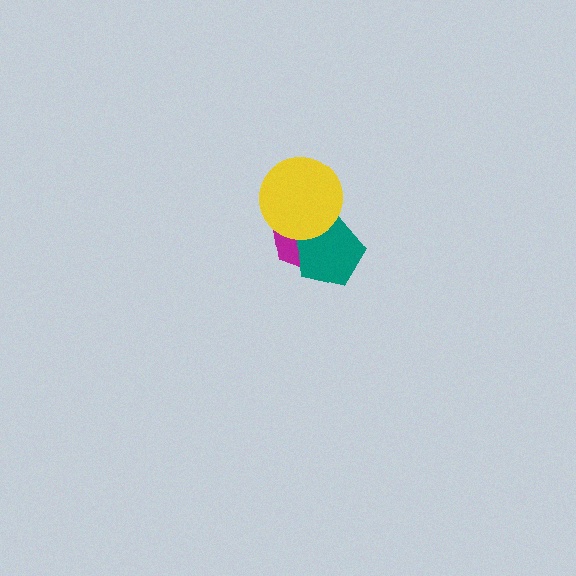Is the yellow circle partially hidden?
No, no other shape covers it.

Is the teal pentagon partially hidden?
Yes, it is partially covered by another shape.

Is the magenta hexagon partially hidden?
Yes, it is partially covered by another shape.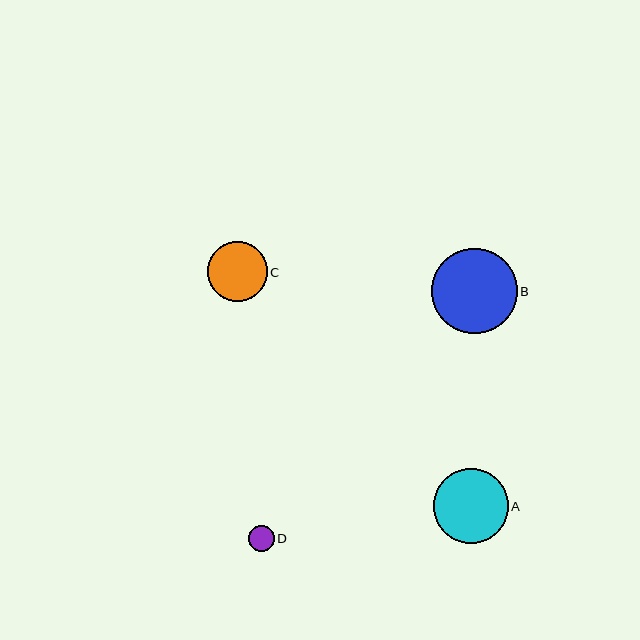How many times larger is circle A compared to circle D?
Circle A is approximately 3.0 times the size of circle D.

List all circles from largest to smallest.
From largest to smallest: B, A, C, D.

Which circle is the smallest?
Circle D is the smallest with a size of approximately 25 pixels.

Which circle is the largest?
Circle B is the largest with a size of approximately 86 pixels.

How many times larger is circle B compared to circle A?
Circle B is approximately 1.1 times the size of circle A.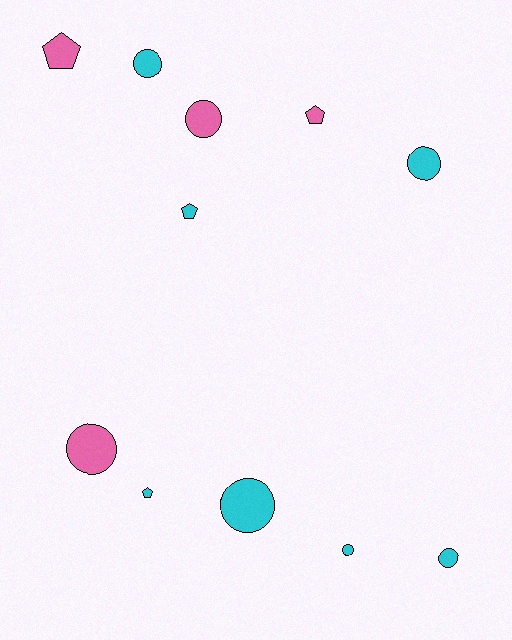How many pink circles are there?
There are 2 pink circles.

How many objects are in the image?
There are 11 objects.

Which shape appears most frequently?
Circle, with 7 objects.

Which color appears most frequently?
Cyan, with 7 objects.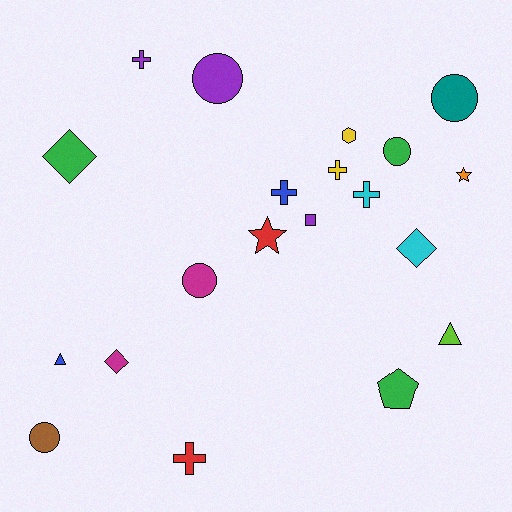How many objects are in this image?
There are 20 objects.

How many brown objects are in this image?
There is 1 brown object.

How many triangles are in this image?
There are 2 triangles.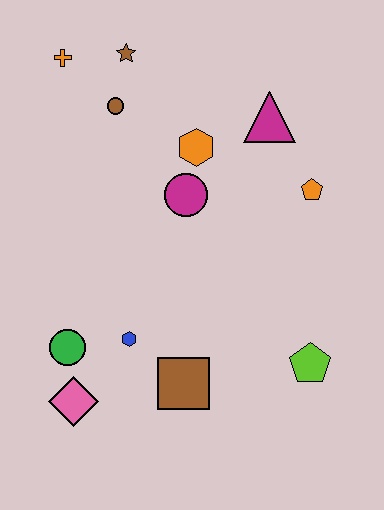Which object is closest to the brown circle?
The brown star is closest to the brown circle.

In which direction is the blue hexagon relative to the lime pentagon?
The blue hexagon is to the left of the lime pentagon.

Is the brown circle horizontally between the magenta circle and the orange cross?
Yes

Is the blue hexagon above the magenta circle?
No